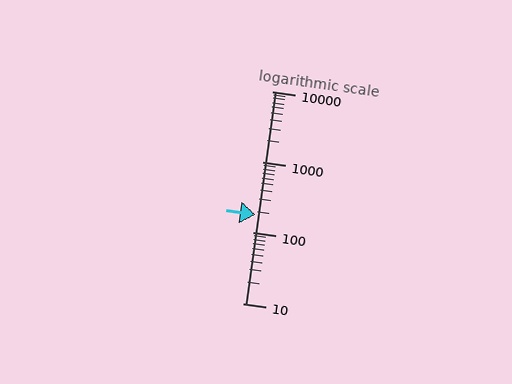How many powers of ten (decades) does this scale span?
The scale spans 3 decades, from 10 to 10000.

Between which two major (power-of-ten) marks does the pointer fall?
The pointer is between 100 and 1000.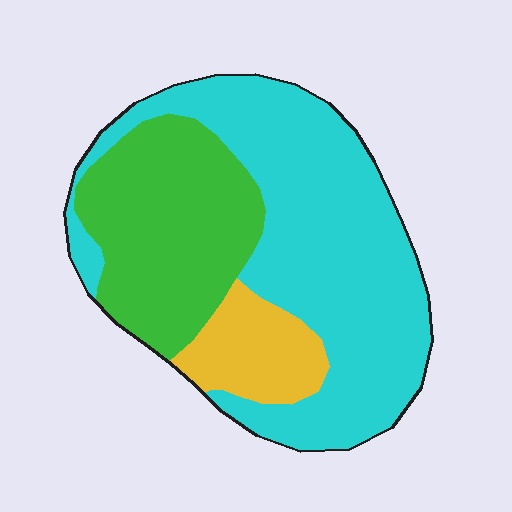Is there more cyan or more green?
Cyan.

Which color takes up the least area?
Yellow, at roughly 10%.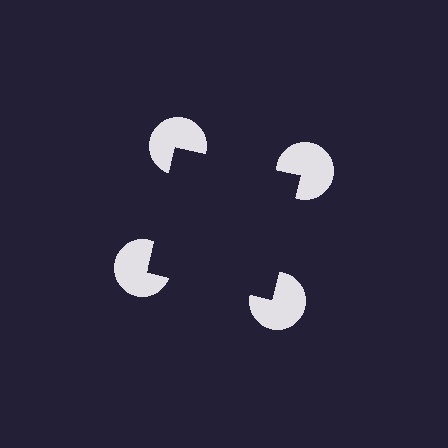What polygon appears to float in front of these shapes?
An illusory square — its edges are inferred from the aligned wedge cuts in the pac-man discs, not physically drawn.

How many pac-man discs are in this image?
There are 4 — one at each vertex of the illusory square.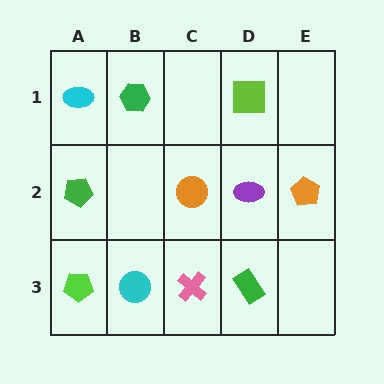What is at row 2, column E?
An orange pentagon.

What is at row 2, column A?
A green pentagon.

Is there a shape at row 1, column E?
No, that cell is empty.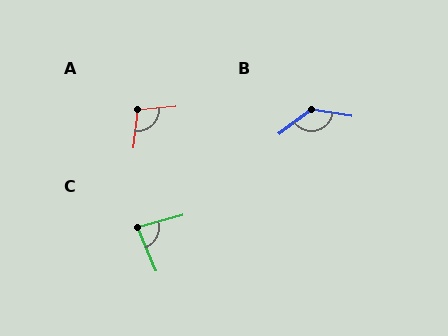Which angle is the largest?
B, at approximately 134 degrees.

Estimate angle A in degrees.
Approximately 102 degrees.